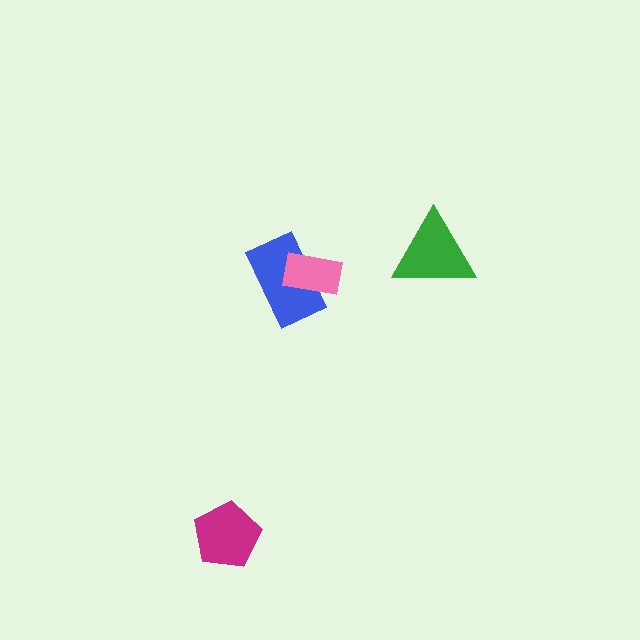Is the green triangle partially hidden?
No, no other shape covers it.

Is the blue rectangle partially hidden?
Yes, it is partially covered by another shape.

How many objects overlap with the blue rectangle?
1 object overlaps with the blue rectangle.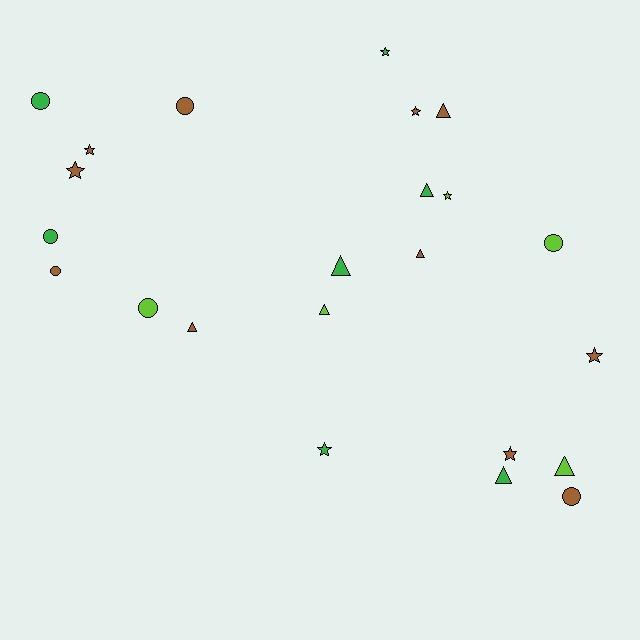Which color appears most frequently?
Brown, with 11 objects.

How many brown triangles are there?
There are 3 brown triangles.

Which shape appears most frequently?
Star, with 8 objects.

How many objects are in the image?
There are 23 objects.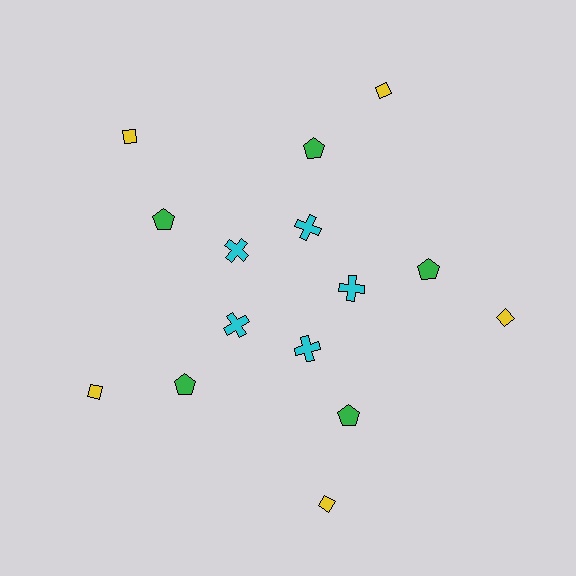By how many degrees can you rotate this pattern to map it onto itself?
The pattern maps onto itself every 72 degrees of rotation.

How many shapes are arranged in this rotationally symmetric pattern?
There are 15 shapes, arranged in 5 groups of 3.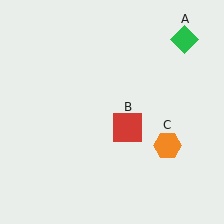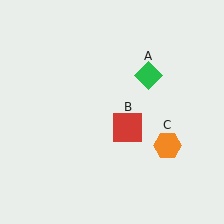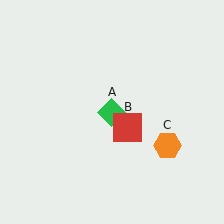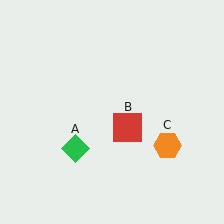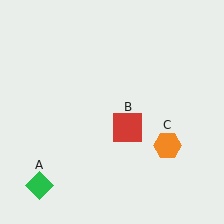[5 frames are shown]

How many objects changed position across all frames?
1 object changed position: green diamond (object A).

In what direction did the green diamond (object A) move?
The green diamond (object A) moved down and to the left.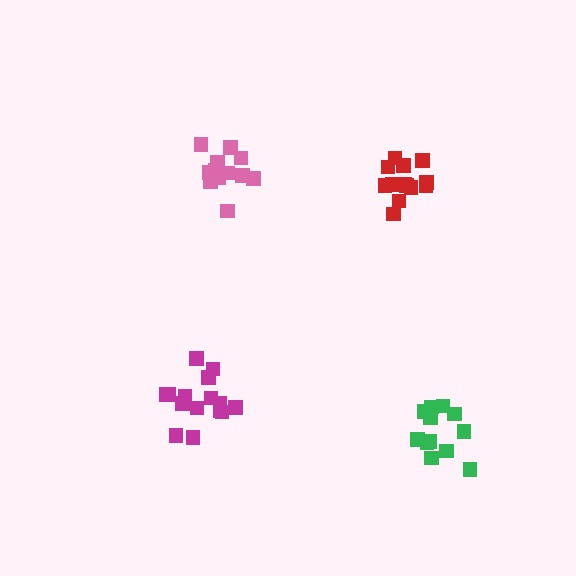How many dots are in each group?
Group 1: 12 dots, Group 2: 15 dots, Group 3: 12 dots, Group 4: 13 dots (52 total).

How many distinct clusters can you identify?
There are 4 distinct clusters.